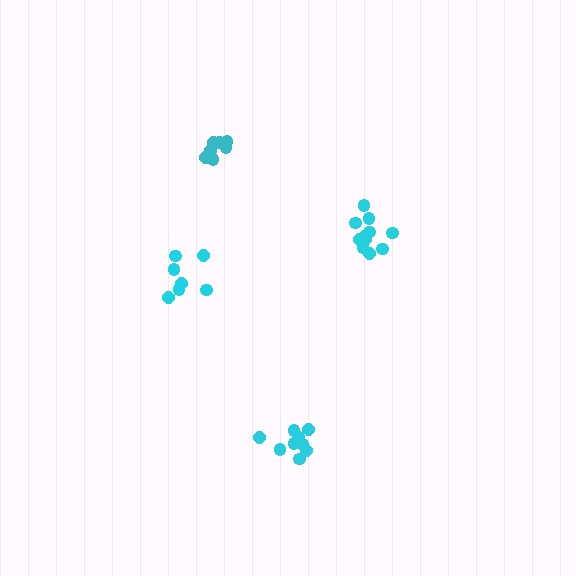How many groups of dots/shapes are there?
There are 4 groups.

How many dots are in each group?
Group 1: 11 dots, Group 2: 9 dots, Group 3: 7 dots, Group 4: 7 dots (34 total).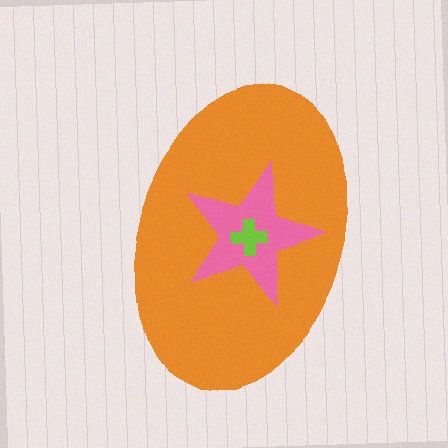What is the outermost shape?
The orange ellipse.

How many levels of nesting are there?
3.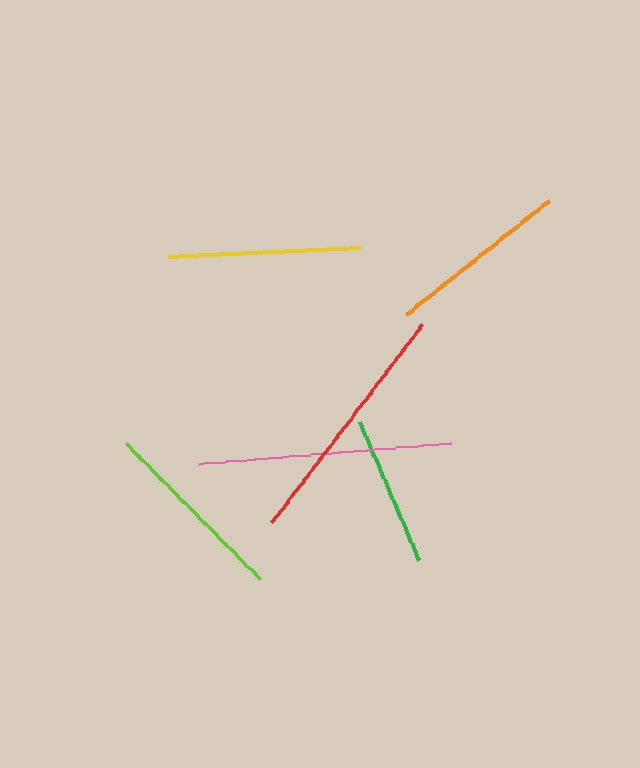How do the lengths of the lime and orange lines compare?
The lime and orange lines are approximately the same length.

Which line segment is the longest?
The pink line is the longest at approximately 253 pixels.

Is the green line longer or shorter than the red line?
The red line is longer than the green line.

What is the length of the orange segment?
The orange segment is approximately 182 pixels long.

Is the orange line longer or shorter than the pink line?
The pink line is longer than the orange line.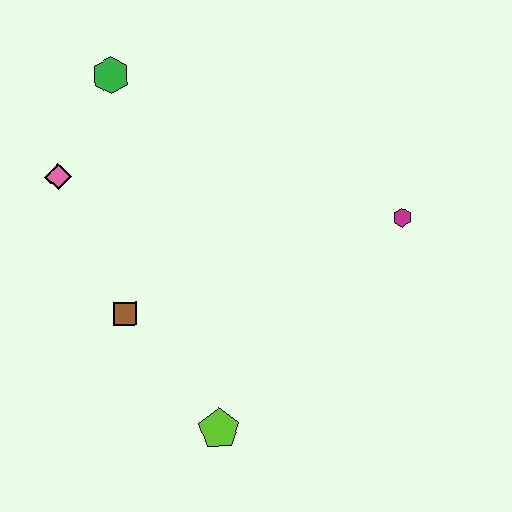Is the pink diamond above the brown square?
Yes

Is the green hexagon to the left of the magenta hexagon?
Yes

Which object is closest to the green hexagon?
The pink diamond is closest to the green hexagon.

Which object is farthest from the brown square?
The magenta hexagon is farthest from the brown square.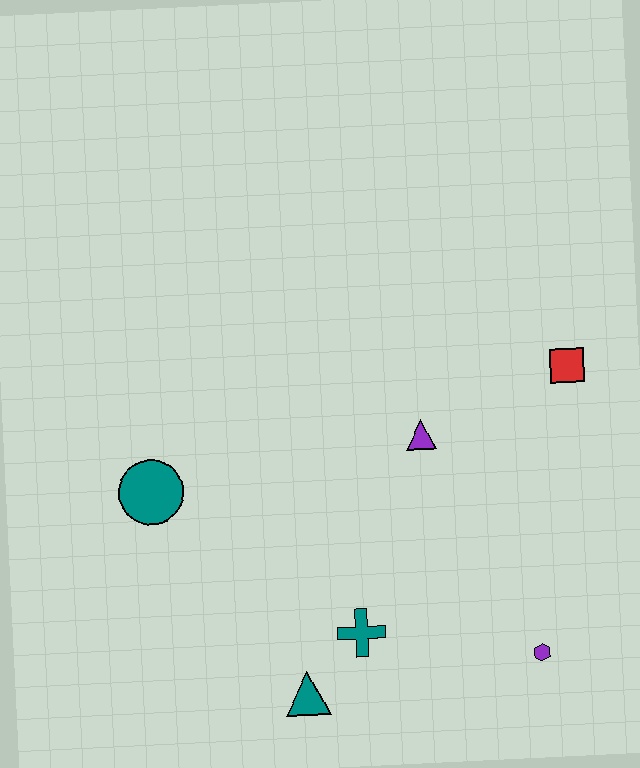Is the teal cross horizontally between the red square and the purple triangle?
No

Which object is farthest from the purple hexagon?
The teal circle is farthest from the purple hexagon.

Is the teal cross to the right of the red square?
No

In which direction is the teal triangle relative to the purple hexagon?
The teal triangle is to the left of the purple hexagon.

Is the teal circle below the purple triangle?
Yes